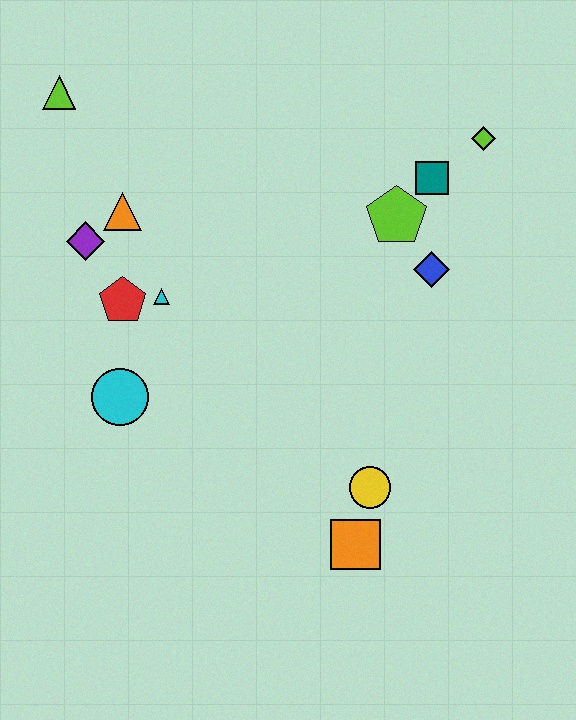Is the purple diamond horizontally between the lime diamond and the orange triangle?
No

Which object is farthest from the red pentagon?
The lime diamond is farthest from the red pentagon.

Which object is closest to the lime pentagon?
The teal square is closest to the lime pentagon.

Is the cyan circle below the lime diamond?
Yes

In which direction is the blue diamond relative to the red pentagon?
The blue diamond is to the right of the red pentagon.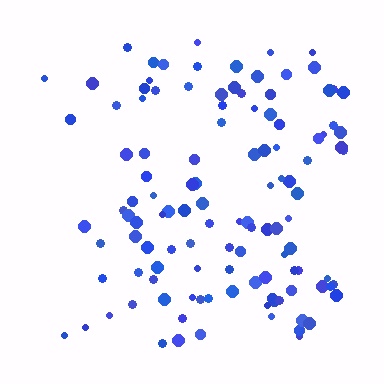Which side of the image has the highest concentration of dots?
The right.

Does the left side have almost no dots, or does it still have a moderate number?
Still a moderate number, just noticeably fewer than the right.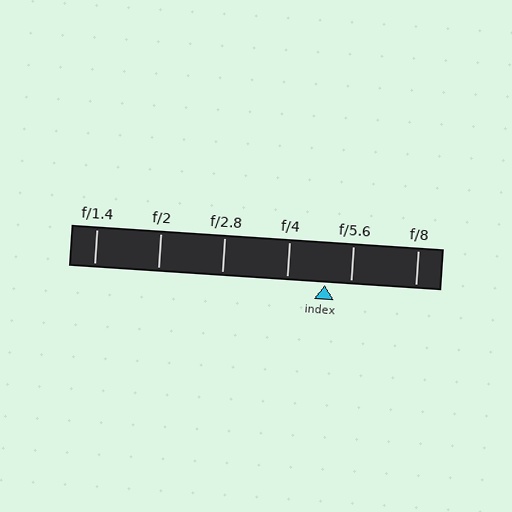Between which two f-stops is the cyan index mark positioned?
The index mark is between f/4 and f/5.6.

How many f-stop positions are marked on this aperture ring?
There are 6 f-stop positions marked.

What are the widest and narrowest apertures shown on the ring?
The widest aperture shown is f/1.4 and the narrowest is f/8.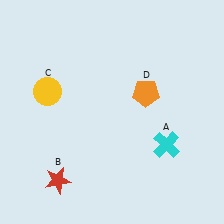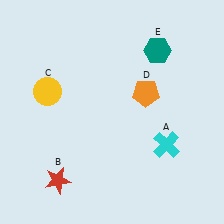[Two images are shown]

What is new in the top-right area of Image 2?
A teal hexagon (E) was added in the top-right area of Image 2.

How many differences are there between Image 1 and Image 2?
There is 1 difference between the two images.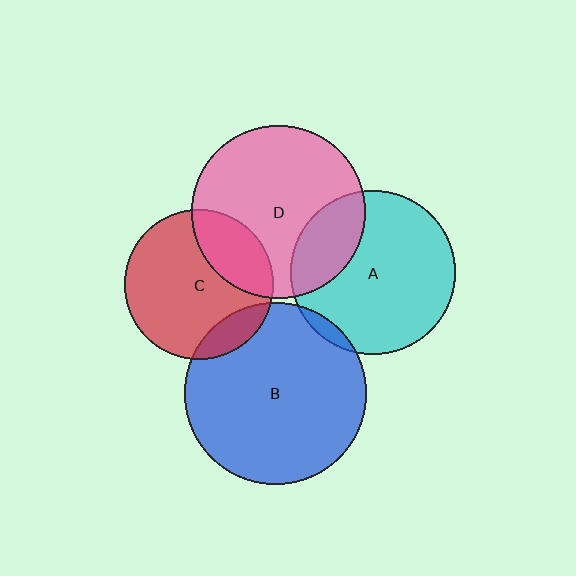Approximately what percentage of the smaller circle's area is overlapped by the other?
Approximately 10%.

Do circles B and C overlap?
Yes.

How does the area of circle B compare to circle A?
Approximately 1.2 times.